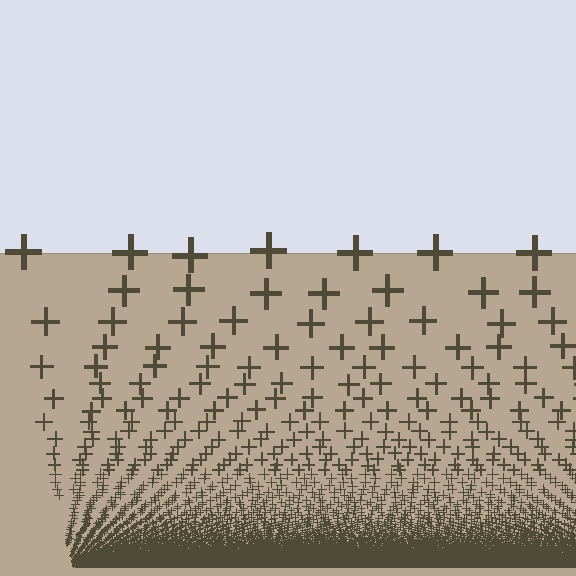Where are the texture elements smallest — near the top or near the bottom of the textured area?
Near the bottom.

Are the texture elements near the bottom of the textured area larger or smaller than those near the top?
Smaller. The gradient is inverted — elements near the bottom are smaller and denser.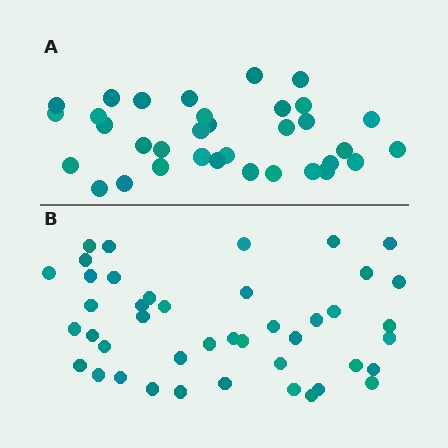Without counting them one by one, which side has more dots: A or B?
Region B (the bottom region) has more dots.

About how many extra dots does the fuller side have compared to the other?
Region B has roughly 8 or so more dots than region A.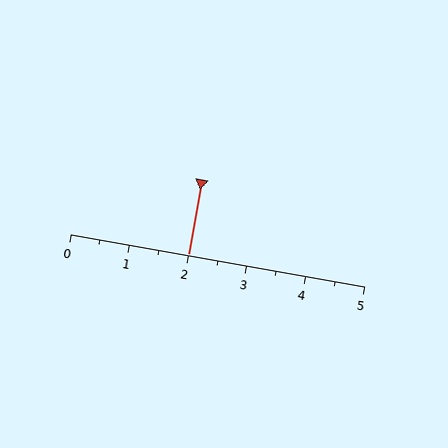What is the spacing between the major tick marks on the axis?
The major ticks are spaced 1 apart.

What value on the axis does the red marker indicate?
The marker indicates approximately 2.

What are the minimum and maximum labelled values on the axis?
The axis runs from 0 to 5.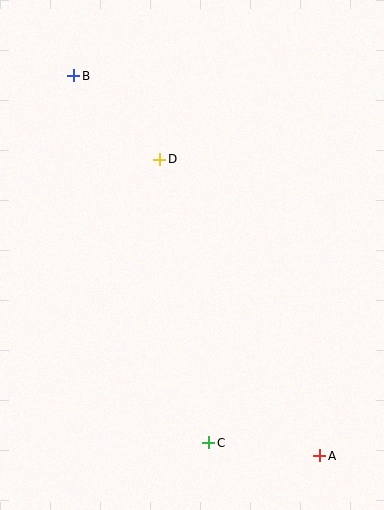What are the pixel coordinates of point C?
Point C is at (209, 443).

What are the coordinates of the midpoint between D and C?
The midpoint between D and C is at (184, 301).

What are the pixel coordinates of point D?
Point D is at (160, 159).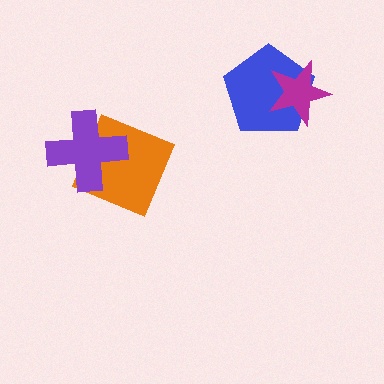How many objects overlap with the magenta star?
1 object overlaps with the magenta star.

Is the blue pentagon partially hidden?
Yes, it is partially covered by another shape.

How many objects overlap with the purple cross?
1 object overlaps with the purple cross.